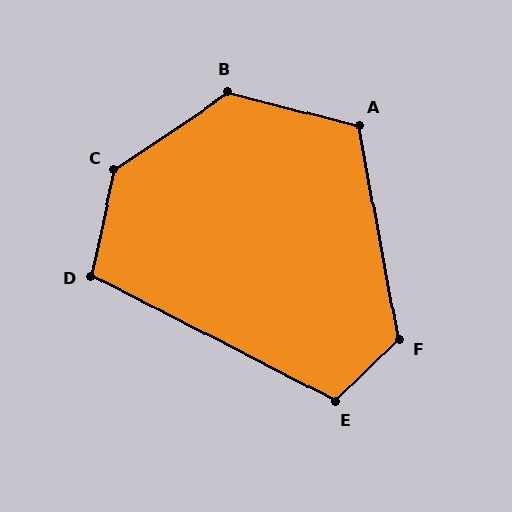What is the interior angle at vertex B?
Approximately 131 degrees (obtuse).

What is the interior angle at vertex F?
Approximately 123 degrees (obtuse).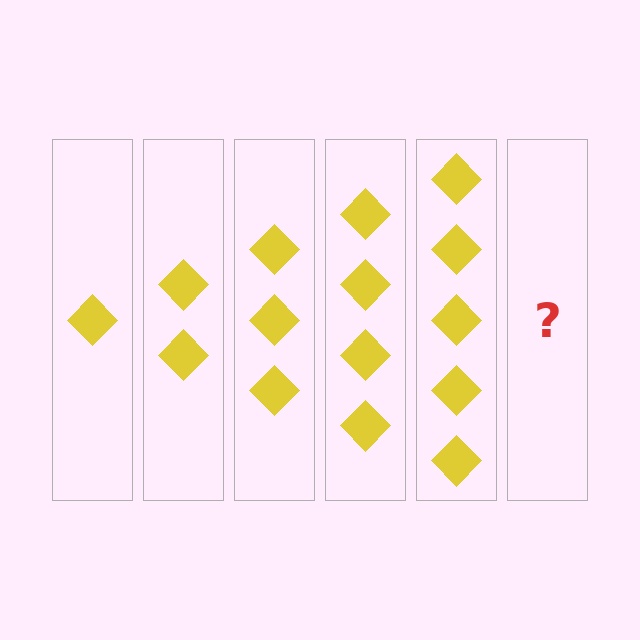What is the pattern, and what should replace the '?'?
The pattern is that each step adds one more diamond. The '?' should be 6 diamonds.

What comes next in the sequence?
The next element should be 6 diamonds.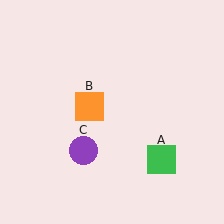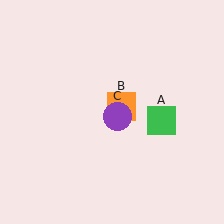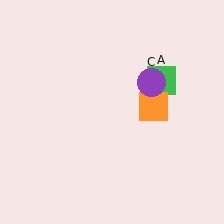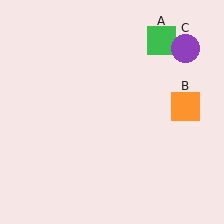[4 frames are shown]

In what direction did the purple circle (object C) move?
The purple circle (object C) moved up and to the right.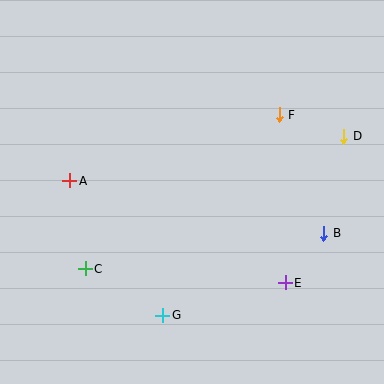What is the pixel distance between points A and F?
The distance between A and F is 220 pixels.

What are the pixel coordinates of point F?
Point F is at (279, 115).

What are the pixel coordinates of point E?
Point E is at (285, 283).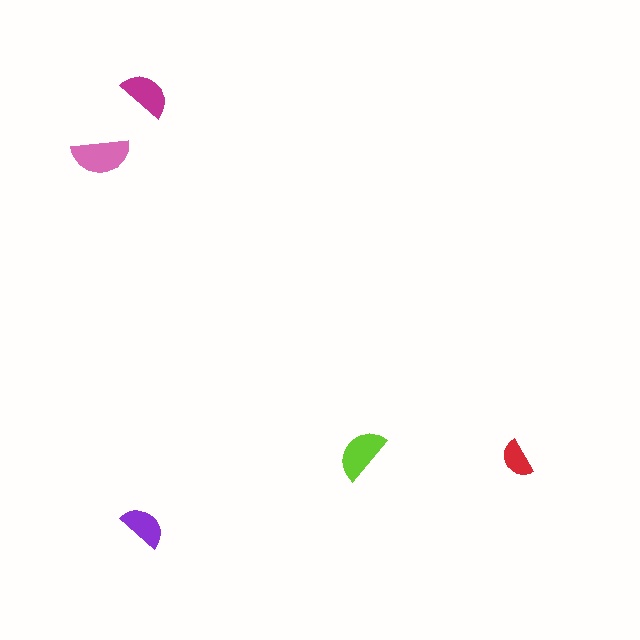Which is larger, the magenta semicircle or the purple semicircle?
The magenta one.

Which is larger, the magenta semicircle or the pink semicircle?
The pink one.